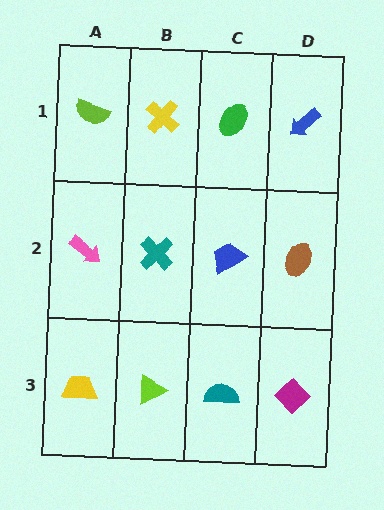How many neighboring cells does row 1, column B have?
3.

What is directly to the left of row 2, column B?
A pink arrow.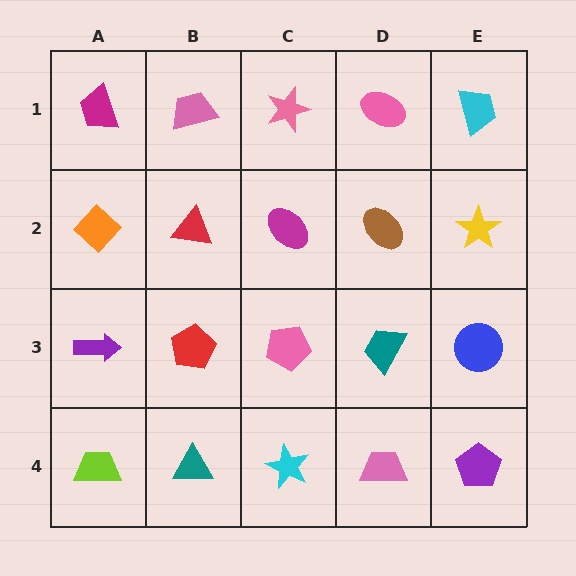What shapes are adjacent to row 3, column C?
A magenta ellipse (row 2, column C), a cyan star (row 4, column C), a red pentagon (row 3, column B), a teal trapezoid (row 3, column D).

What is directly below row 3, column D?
A pink trapezoid.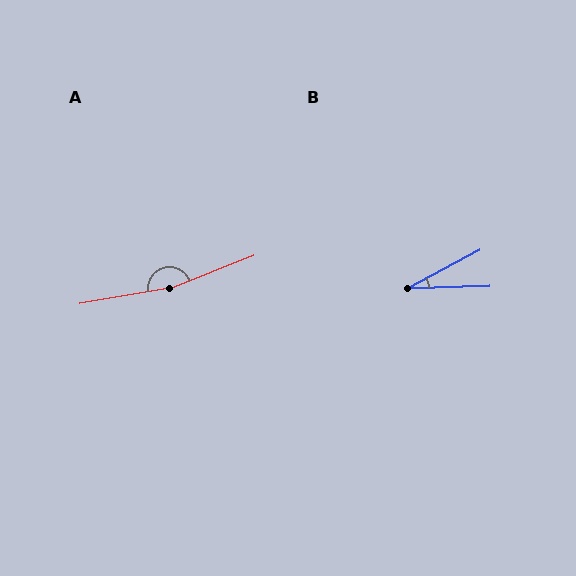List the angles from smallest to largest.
B (26°), A (168°).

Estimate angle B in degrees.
Approximately 26 degrees.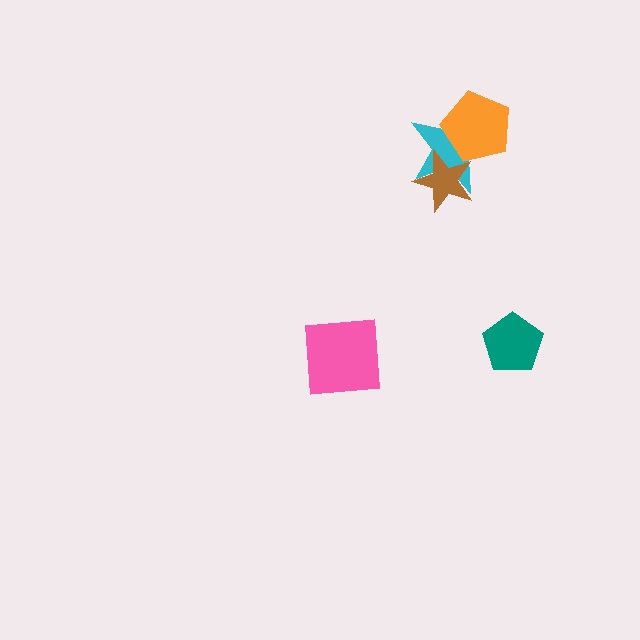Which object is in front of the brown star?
The orange pentagon is in front of the brown star.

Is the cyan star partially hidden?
Yes, it is partially covered by another shape.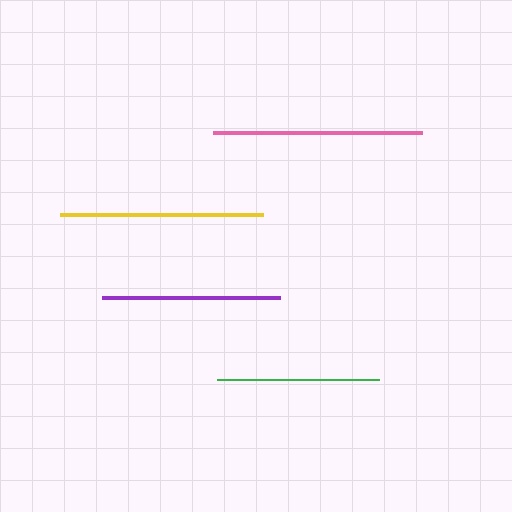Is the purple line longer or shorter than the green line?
The purple line is longer than the green line.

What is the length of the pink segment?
The pink segment is approximately 209 pixels long.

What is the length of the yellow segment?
The yellow segment is approximately 203 pixels long.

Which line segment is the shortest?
The green line is the shortest at approximately 162 pixels.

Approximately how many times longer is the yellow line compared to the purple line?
The yellow line is approximately 1.1 times the length of the purple line.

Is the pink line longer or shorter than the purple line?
The pink line is longer than the purple line.